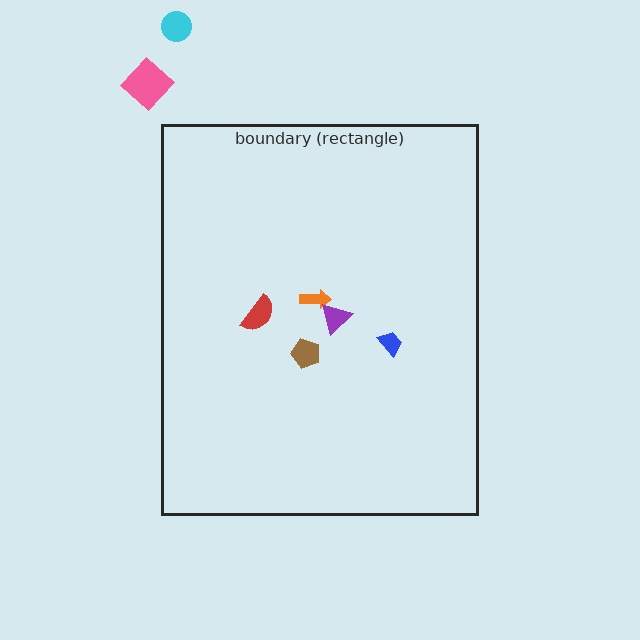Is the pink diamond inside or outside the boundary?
Outside.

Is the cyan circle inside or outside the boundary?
Outside.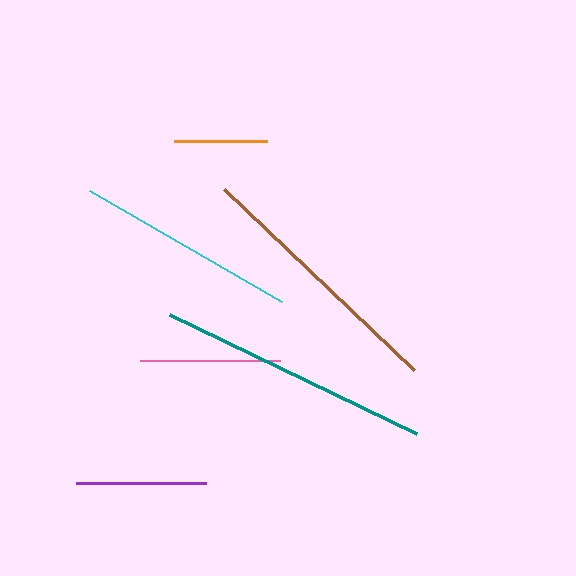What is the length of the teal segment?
The teal segment is approximately 274 pixels long.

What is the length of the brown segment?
The brown segment is approximately 262 pixels long.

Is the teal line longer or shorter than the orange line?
The teal line is longer than the orange line.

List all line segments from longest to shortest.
From longest to shortest: teal, brown, cyan, pink, purple, orange.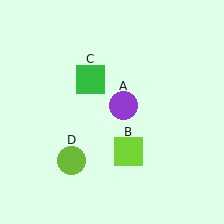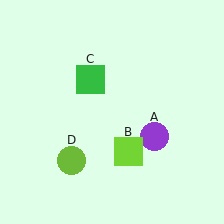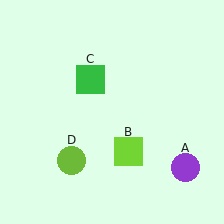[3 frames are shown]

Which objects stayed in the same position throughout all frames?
Lime square (object B) and green square (object C) and lime circle (object D) remained stationary.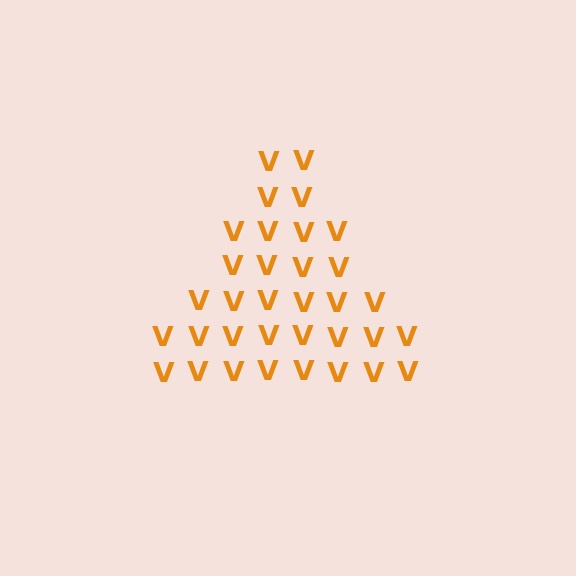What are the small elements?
The small elements are letter V's.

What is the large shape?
The large shape is a triangle.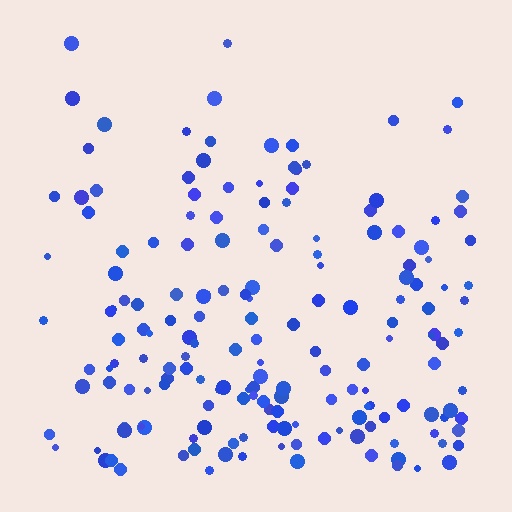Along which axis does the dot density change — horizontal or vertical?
Vertical.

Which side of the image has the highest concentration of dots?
The bottom.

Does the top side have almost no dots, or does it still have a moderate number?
Still a moderate number, just noticeably fewer than the bottom.